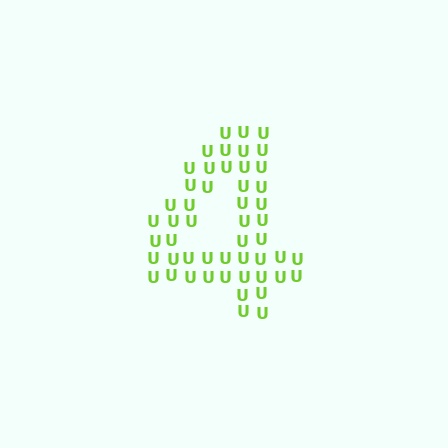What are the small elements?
The small elements are letter U's.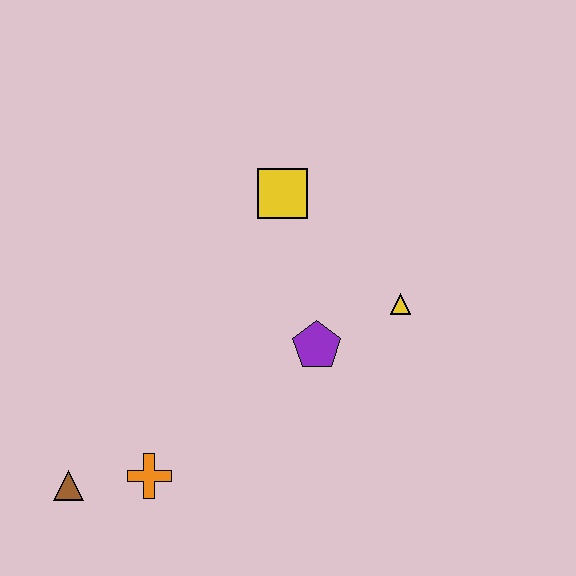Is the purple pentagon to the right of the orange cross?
Yes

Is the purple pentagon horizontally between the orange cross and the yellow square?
No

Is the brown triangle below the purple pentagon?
Yes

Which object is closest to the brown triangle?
The orange cross is closest to the brown triangle.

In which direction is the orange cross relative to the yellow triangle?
The orange cross is to the left of the yellow triangle.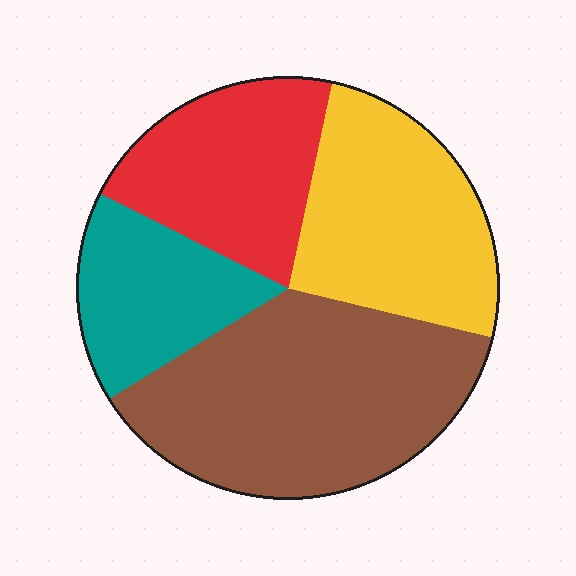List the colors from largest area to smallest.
From largest to smallest: brown, yellow, red, teal.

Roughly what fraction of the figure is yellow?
Yellow covers around 25% of the figure.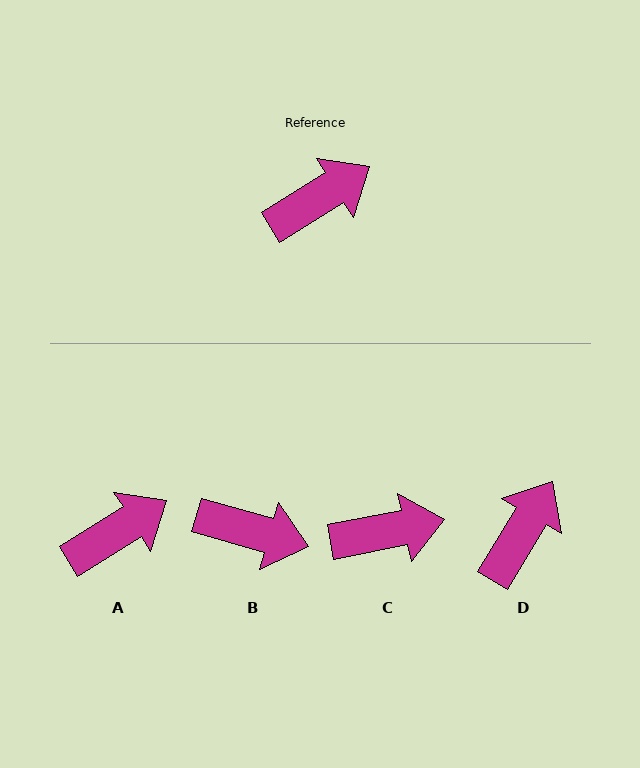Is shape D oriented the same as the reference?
No, it is off by about 27 degrees.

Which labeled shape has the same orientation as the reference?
A.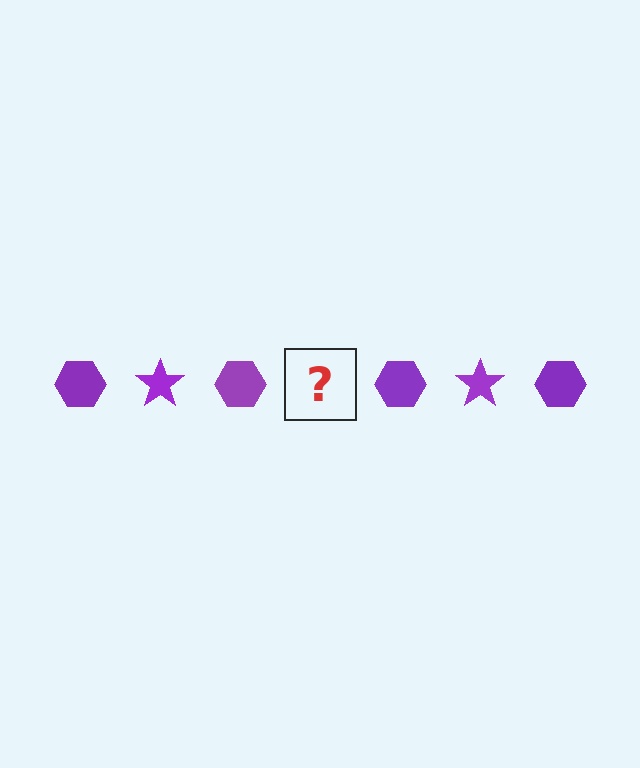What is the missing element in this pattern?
The missing element is a purple star.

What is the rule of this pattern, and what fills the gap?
The rule is that the pattern cycles through hexagon, star shapes in purple. The gap should be filled with a purple star.